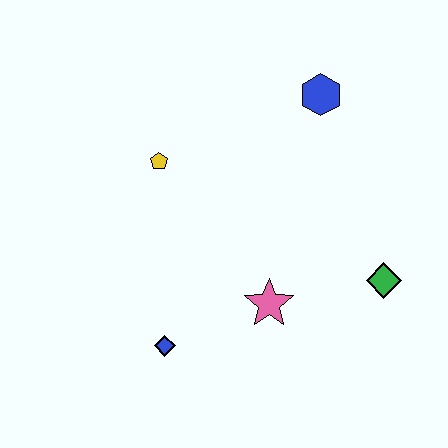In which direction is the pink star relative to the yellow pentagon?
The pink star is below the yellow pentagon.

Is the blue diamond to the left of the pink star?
Yes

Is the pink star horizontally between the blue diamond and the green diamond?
Yes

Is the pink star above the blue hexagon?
No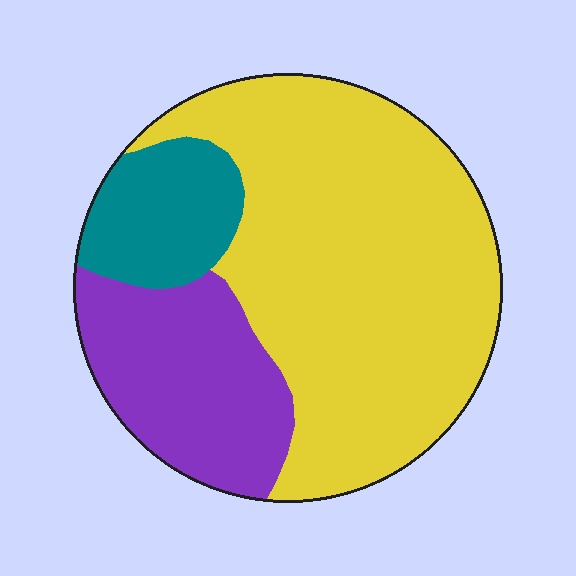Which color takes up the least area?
Teal, at roughly 15%.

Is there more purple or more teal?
Purple.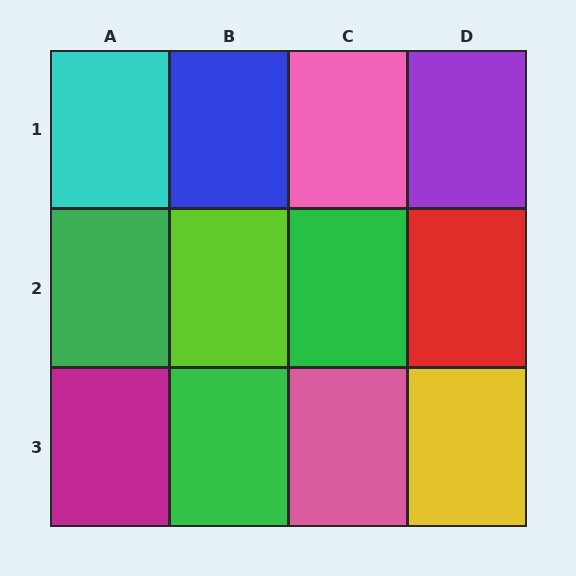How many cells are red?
1 cell is red.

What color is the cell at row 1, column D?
Purple.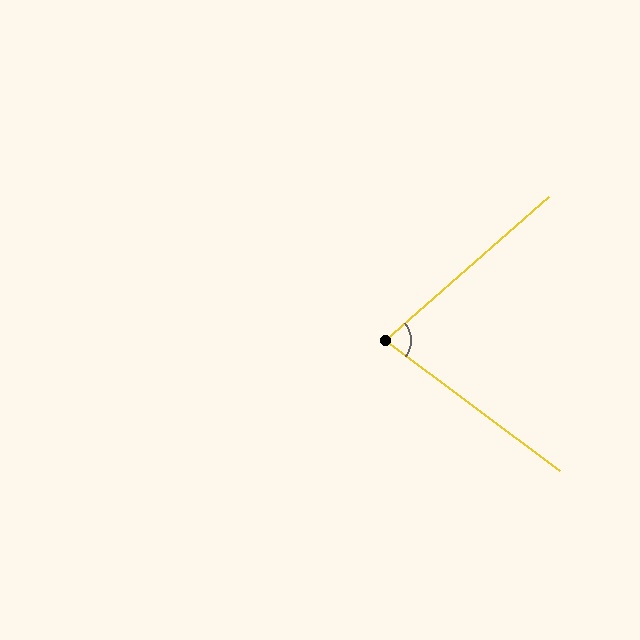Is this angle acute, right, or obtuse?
It is acute.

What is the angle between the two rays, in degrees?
Approximately 78 degrees.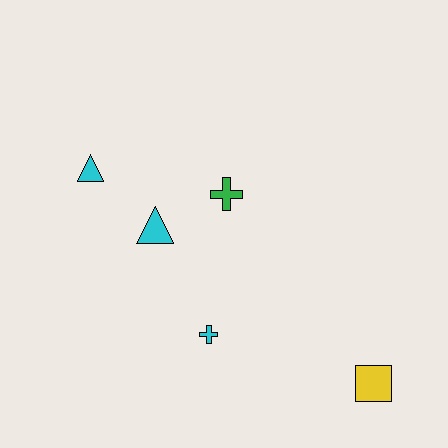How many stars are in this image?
There are no stars.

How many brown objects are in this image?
There are no brown objects.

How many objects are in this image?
There are 5 objects.